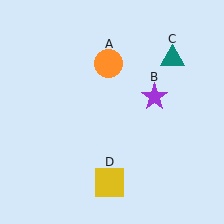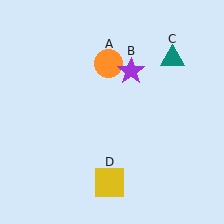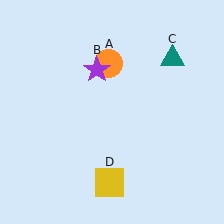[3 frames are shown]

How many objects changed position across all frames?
1 object changed position: purple star (object B).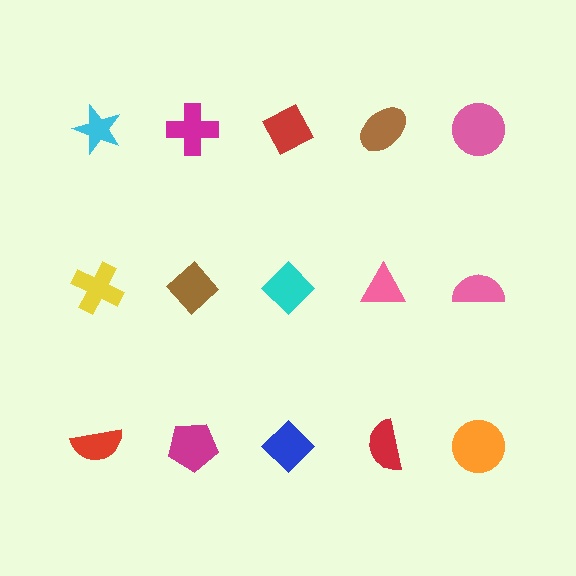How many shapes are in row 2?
5 shapes.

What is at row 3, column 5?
An orange circle.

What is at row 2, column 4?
A pink triangle.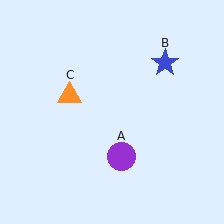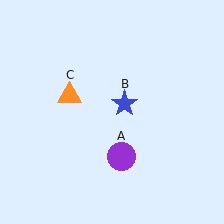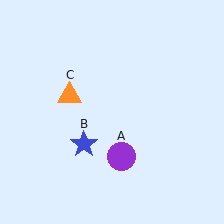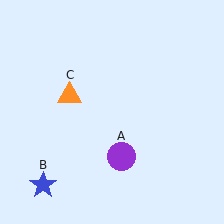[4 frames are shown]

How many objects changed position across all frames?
1 object changed position: blue star (object B).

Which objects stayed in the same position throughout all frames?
Purple circle (object A) and orange triangle (object C) remained stationary.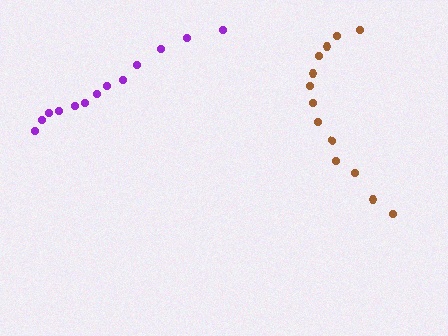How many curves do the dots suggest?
There are 2 distinct paths.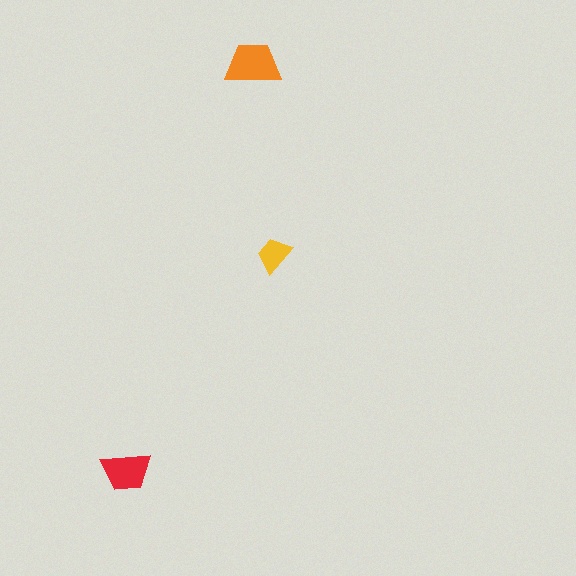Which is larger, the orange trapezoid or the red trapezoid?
The orange one.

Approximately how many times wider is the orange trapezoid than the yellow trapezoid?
About 1.5 times wider.